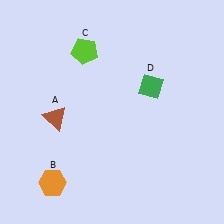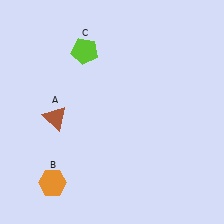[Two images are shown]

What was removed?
The green diamond (D) was removed in Image 2.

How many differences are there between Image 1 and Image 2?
There is 1 difference between the two images.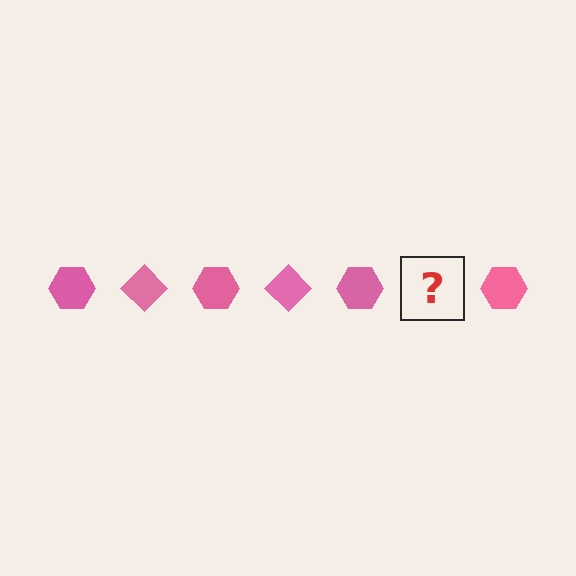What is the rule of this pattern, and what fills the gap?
The rule is that the pattern cycles through hexagon, diamond shapes in pink. The gap should be filled with a pink diamond.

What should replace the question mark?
The question mark should be replaced with a pink diamond.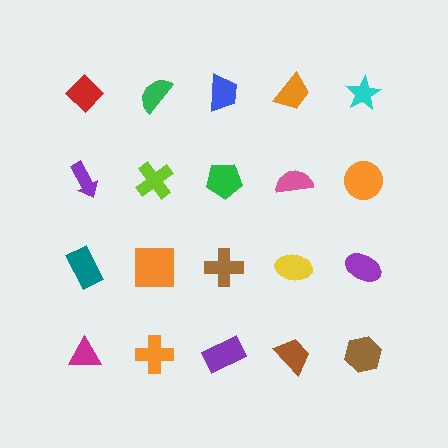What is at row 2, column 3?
A green pentagon.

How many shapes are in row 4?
5 shapes.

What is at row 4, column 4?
A brown trapezoid.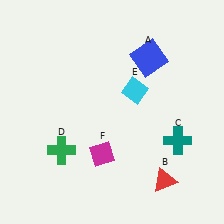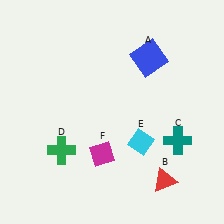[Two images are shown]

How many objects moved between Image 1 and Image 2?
1 object moved between the two images.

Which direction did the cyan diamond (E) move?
The cyan diamond (E) moved down.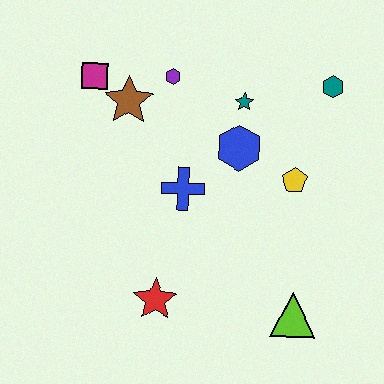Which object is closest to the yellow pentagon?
The blue hexagon is closest to the yellow pentagon.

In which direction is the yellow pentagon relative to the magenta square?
The yellow pentagon is to the right of the magenta square.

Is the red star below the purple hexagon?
Yes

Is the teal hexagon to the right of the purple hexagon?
Yes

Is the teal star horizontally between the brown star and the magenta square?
No